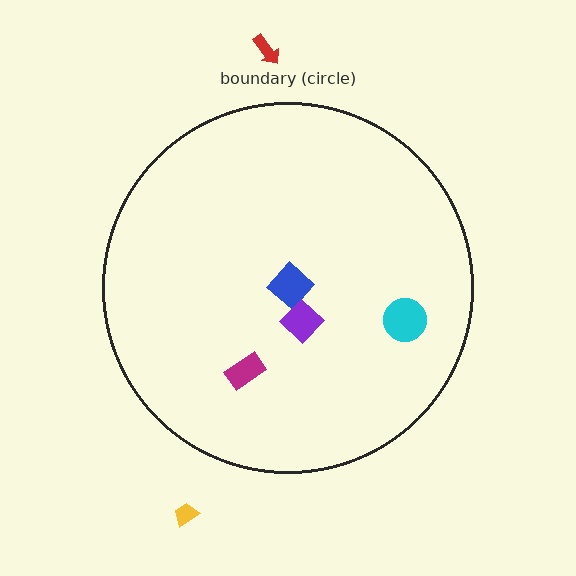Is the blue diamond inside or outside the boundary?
Inside.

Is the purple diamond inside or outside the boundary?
Inside.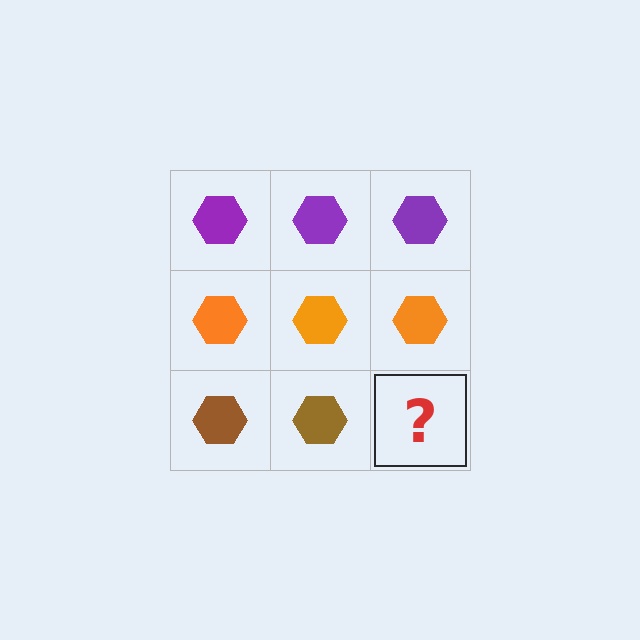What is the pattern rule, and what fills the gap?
The rule is that each row has a consistent color. The gap should be filled with a brown hexagon.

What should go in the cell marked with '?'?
The missing cell should contain a brown hexagon.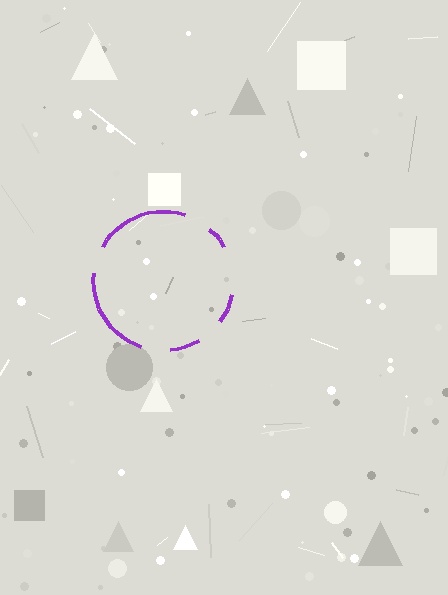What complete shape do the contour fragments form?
The contour fragments form a circle.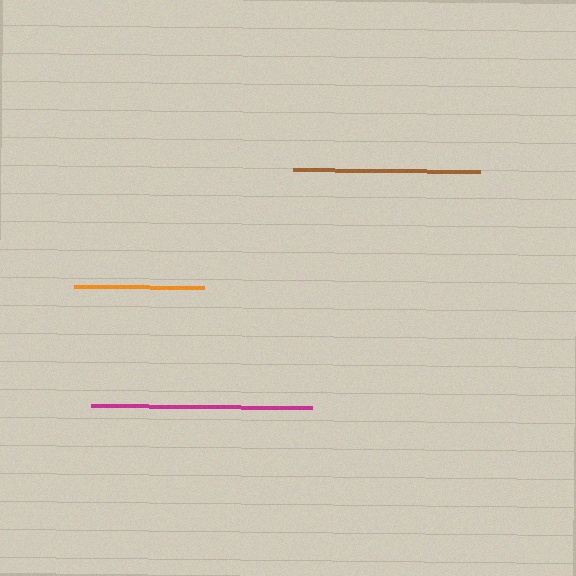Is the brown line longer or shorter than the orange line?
The brown line is longer than the orange line.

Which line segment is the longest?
The magenta line is the longest at approximately 221 pixels.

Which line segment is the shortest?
The orange line is the shortest at approximately 130 pixels.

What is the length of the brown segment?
The brown segment is approximately 187 pixels long.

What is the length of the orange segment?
The orange segment is approximately 130 pixels long.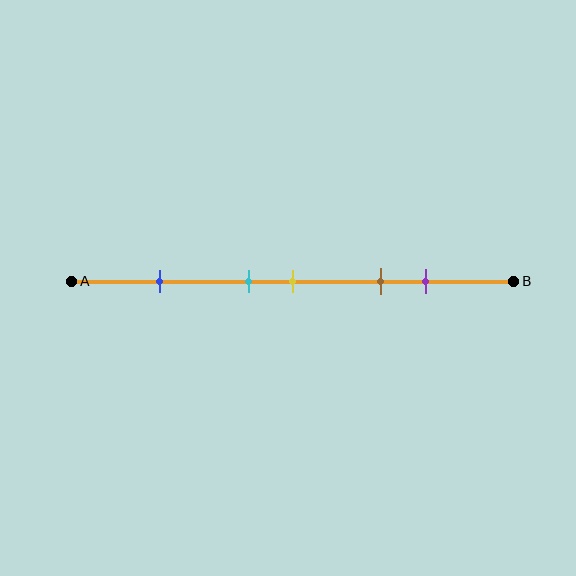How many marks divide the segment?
There are 5 marks dividing the segment.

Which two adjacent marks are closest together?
The cyan and yellow marks are the closest adjacent pair.